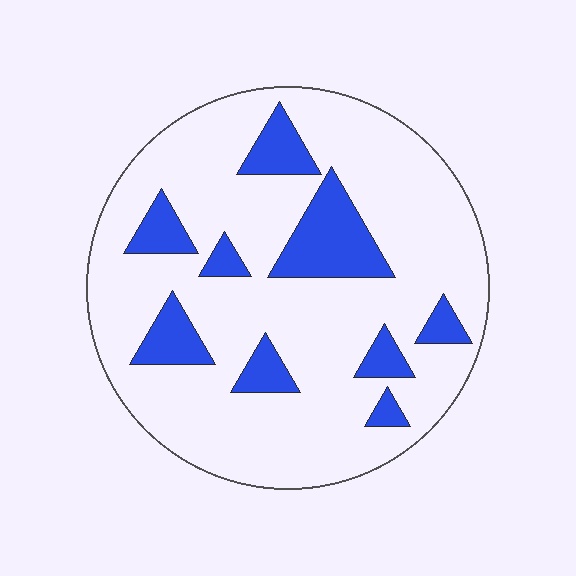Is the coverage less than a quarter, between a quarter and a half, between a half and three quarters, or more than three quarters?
Less than a quarter.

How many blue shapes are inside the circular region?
9.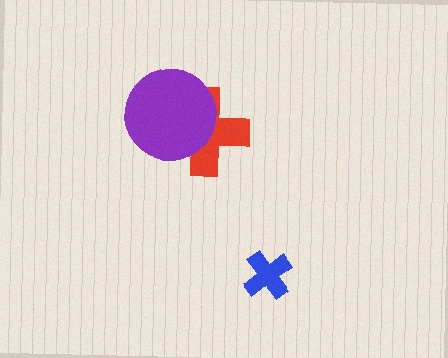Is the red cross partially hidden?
Yes, it is partially covered by another shape.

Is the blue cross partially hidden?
No, no other shape covers it.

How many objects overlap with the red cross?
1 object overlaps with the red cross.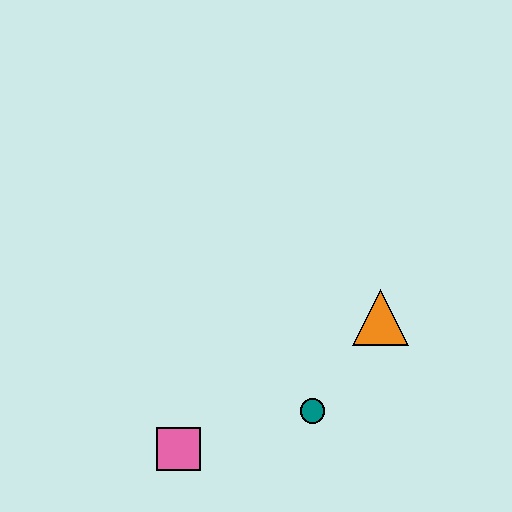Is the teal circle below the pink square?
No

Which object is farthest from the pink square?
The orange triangle is farthest from the pink square.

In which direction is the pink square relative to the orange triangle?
The pink square is to the left of the orange triangle.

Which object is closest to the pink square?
The teal circle is closest to the pink square.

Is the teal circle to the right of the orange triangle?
No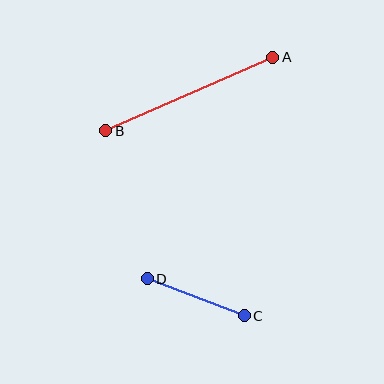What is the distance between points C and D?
The distance is approximately 104 pixels.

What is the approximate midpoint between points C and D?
The midpoint is at approximately (196, 297) pixels.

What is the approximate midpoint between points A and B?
The midpoint is at approximately (189, 94) pixels.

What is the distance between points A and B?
The distance is approximately 182 pixels.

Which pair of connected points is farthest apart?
Points A and B are farthest apart.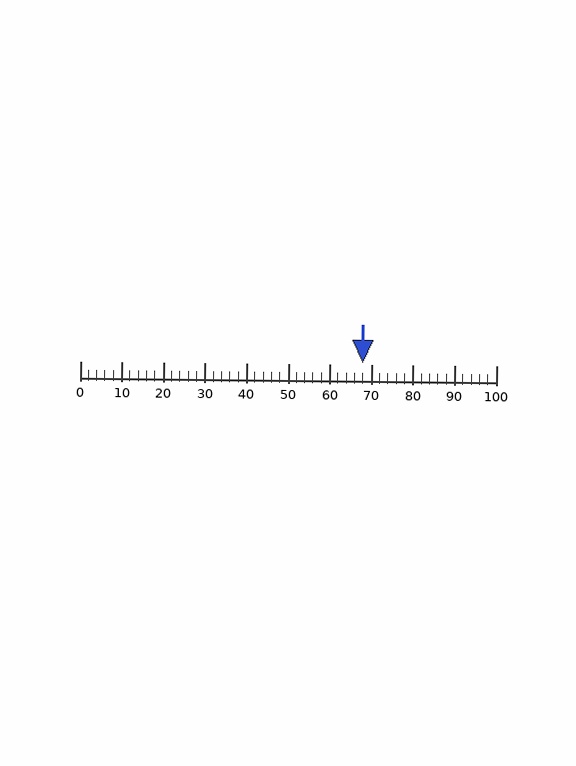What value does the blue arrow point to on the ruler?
The blue arrow points to approximately 68.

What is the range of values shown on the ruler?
The ruler shows values from 0 to 100.